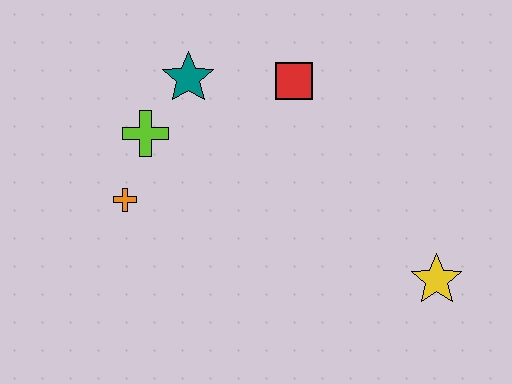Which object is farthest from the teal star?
The yellow star is farthest from the teal star.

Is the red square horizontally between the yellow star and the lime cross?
Yes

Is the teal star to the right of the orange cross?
Yes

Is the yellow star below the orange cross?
Yes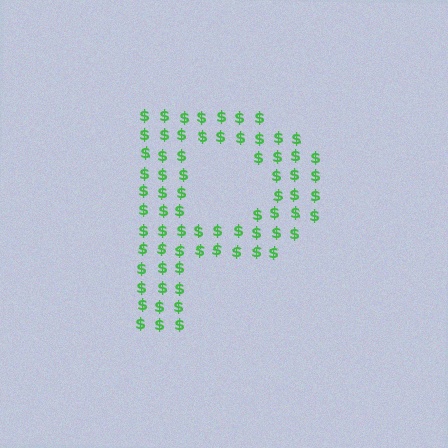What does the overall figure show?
The overall figure shows the letter P.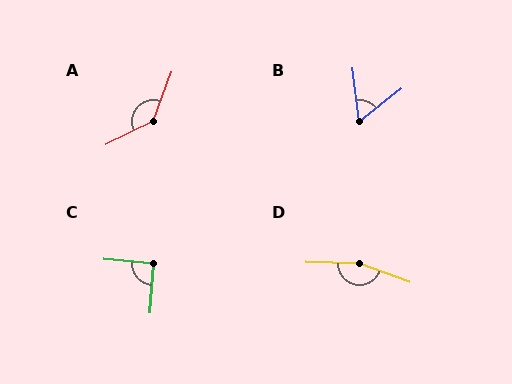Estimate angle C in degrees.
Approximately 91 degrees.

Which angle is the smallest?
B, at approximately 58 degrees.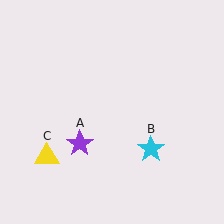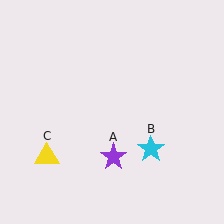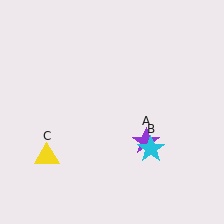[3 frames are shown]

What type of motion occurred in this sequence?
The purple star (object A) rotated counterclockwise around the center of the scene.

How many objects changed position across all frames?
1 object changed position: purple star (object A).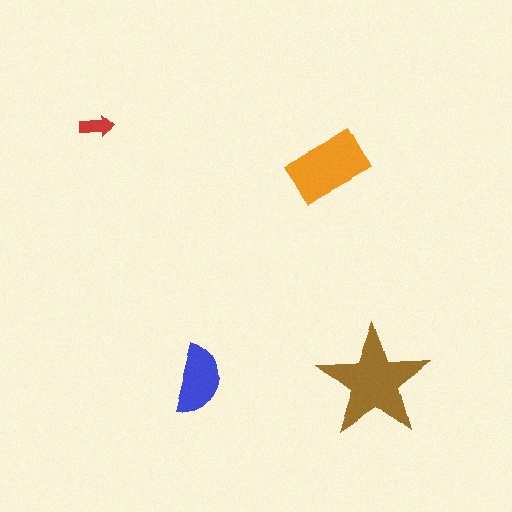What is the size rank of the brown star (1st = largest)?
1st.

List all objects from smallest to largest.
The red arrow, the blue semicircle, the orange rectangle, the brown star.